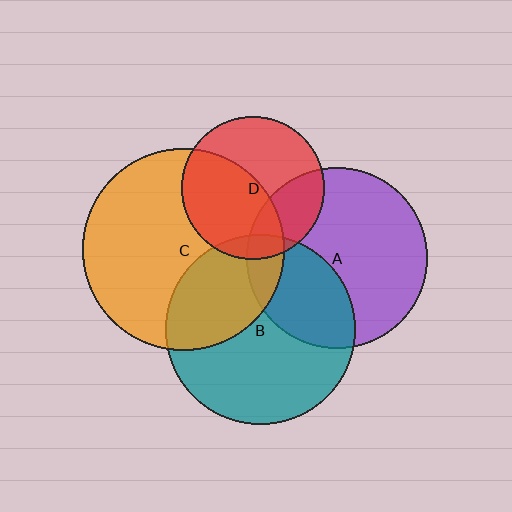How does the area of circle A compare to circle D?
Approximately 1.6 times.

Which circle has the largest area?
Circle C (orange).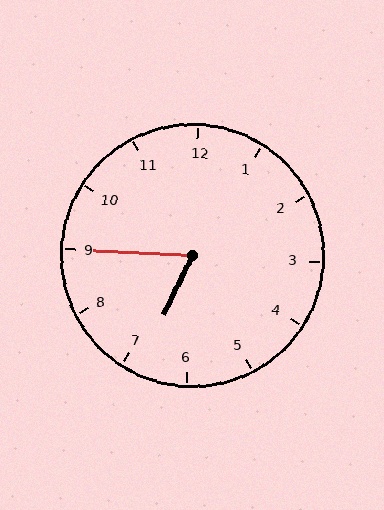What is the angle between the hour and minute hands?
Approximately 68 degrees.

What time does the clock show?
6:45.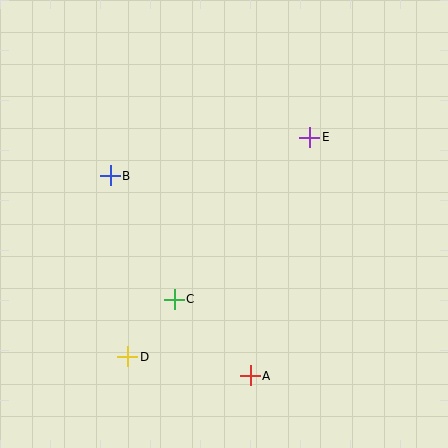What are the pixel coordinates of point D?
Point D is at (128, 357).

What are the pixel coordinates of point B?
Point B is at (110, 176).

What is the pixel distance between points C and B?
The distance between C and B is 139 pixels.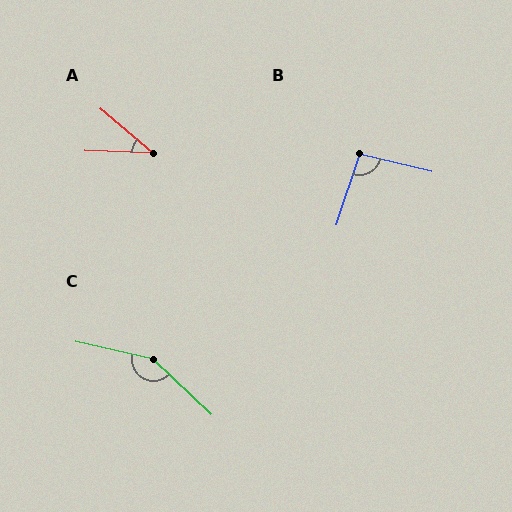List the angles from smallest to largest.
A (38°), B (95°), C (149°).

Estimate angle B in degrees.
Approximately 95 degrees.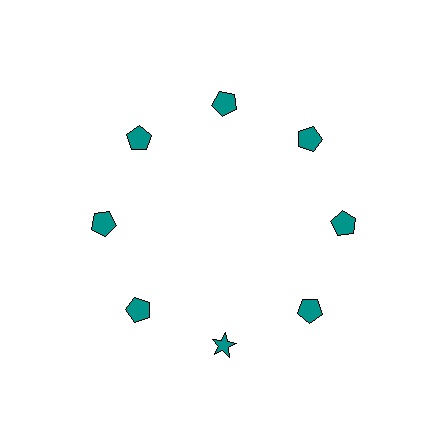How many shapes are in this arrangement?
There are 8 shapes arranged in a ring pattern.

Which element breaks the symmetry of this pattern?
The teal star at roughly the 6 o'clock position breaks the symmetry. All other shapes are teal pentagons.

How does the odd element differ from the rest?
It has a different shape: star instead of pentagon.